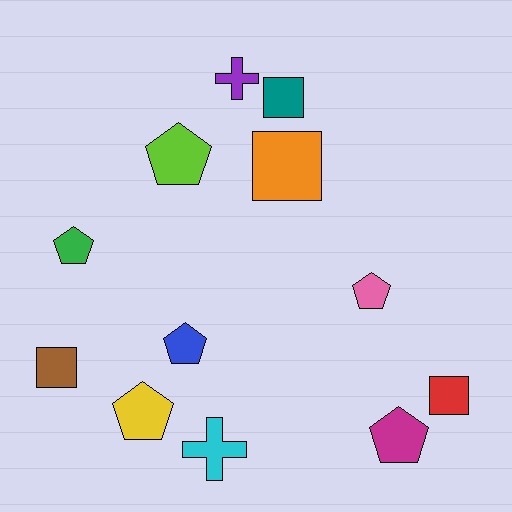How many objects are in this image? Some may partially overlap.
There are 12 objects.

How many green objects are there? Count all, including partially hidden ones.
There is 1 green object.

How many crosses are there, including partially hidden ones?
There are 2 crosses.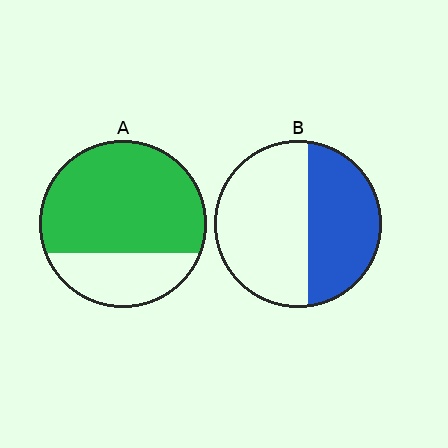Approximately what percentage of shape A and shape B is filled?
A is approximately 70% and B is approximately 40%.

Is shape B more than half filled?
No.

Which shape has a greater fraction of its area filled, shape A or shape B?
Shape A.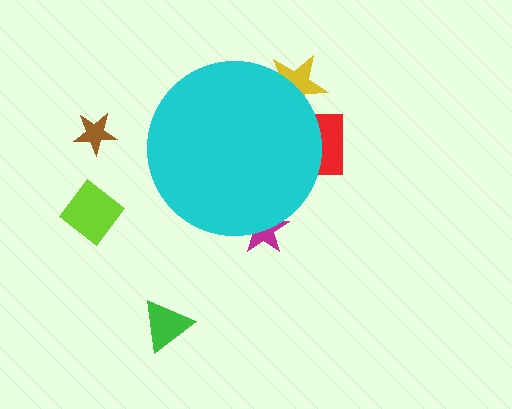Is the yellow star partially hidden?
Yes, the yellow star is partially hidden behind the cyan circle.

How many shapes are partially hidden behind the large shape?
3 shapes are partially hidden.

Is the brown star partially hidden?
No, the brown star is fully visible.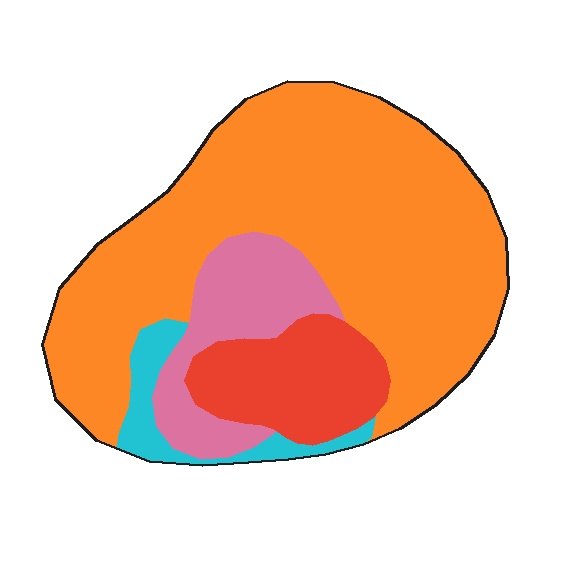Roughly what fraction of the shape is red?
Red takes up about one eighth (1/8) of the shape.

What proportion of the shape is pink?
Pink takes up less than a sixth of the shape.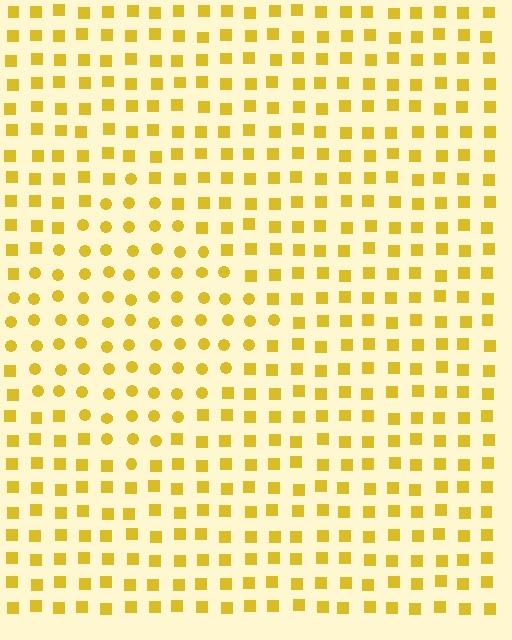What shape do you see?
I see a diamond.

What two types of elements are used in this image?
The image uses circles inside the diamond region and squares outside it.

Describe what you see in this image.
The image is filled with small yellow elements arranged in a uniform grid. A diamond-shaped region contains circles, while the surrounding area contains squares. The boundary is defined purely by the change in element shape.